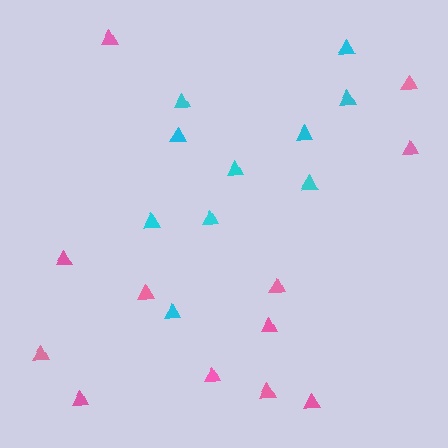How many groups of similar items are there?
There are 2 groups: one group of cyan triangles (10) and one group of pink triangles (12).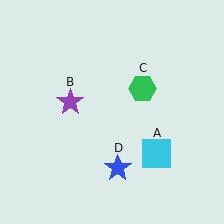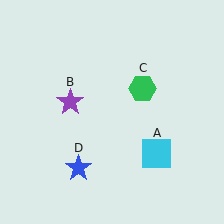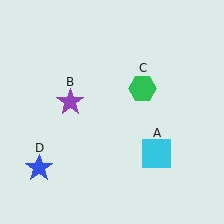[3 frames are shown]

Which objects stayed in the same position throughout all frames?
Cyan square (object A) and purple star (object B) and green hexagon (object C) remained stationary.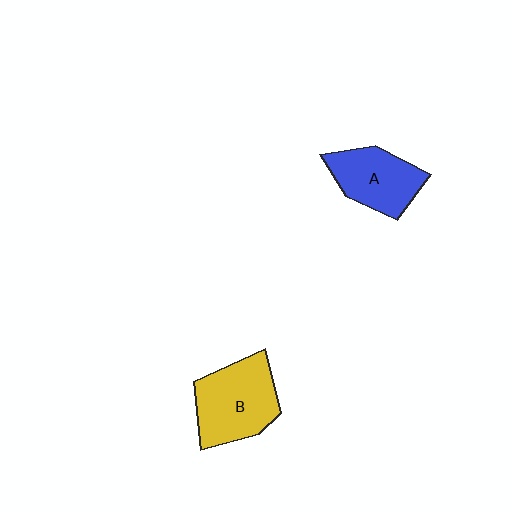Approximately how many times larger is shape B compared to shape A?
Approximately 1.3 times.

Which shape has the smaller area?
Shape A (blue).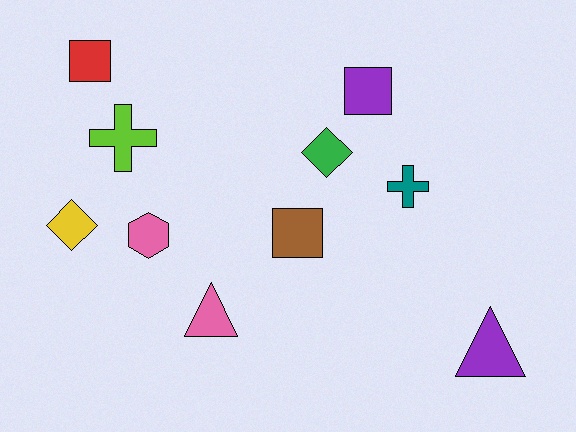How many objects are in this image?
There are 10 objects.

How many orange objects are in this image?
There are no orange objects.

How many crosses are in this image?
There are 2 crosses.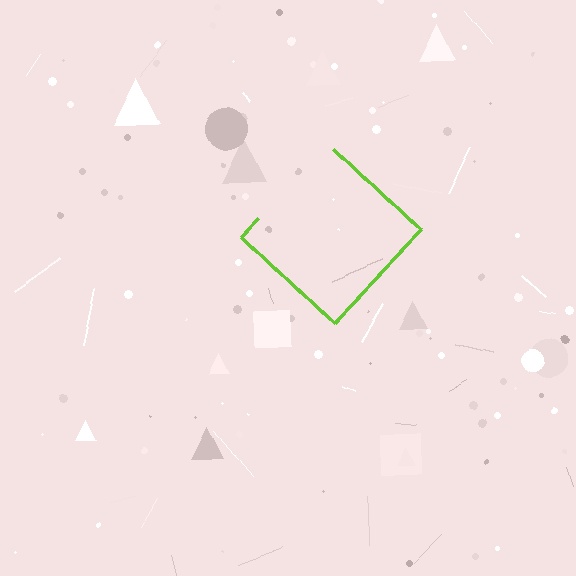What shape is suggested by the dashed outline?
The dashed outline suggests a diamond.